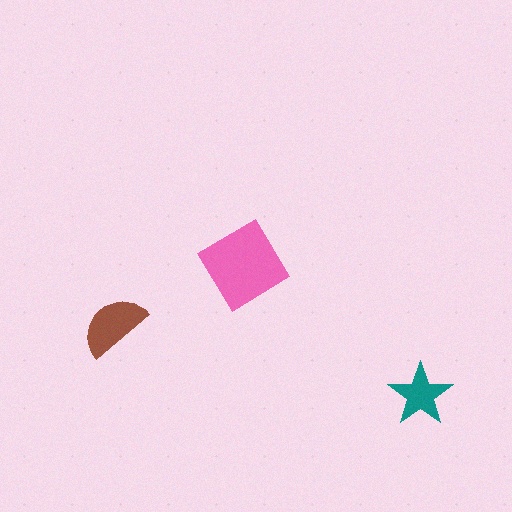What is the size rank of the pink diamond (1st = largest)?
1st.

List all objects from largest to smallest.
The pink diamond, the brown semicircle, the teal star.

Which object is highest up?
The pink diamond is topmost.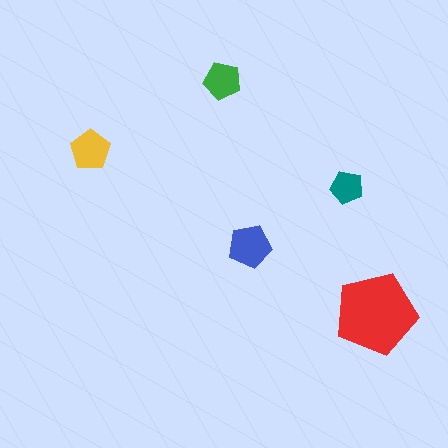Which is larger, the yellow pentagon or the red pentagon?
The red one.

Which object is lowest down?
The red pentagon is bottommost.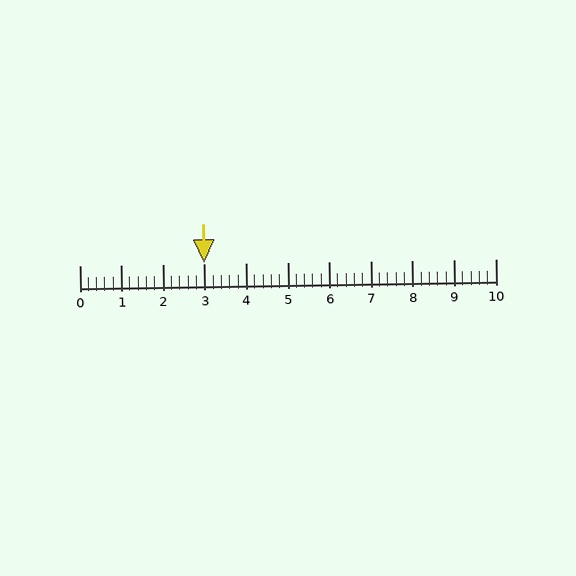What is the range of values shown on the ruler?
The ruler shows values from 0 to 10.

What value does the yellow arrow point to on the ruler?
The yellow arrow points to approximately 3.0.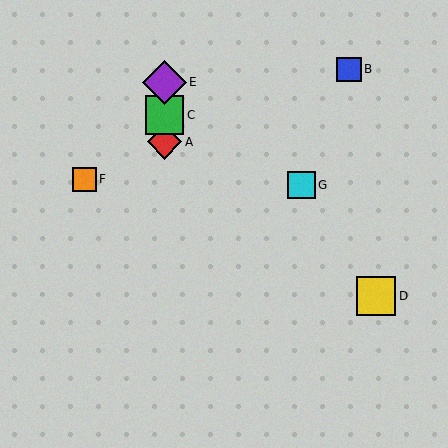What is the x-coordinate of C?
Object C is at x≈165.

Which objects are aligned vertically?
Objects A, C, E are aligned vertically.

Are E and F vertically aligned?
No, E is at x≈165 and F is at x≈84.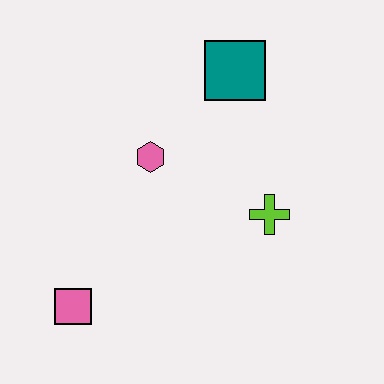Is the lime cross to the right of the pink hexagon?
Yes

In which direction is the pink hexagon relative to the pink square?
The pink hexagon is above the pink square.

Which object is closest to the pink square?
The pink hexagon is closest to the pink square.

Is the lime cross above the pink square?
Yes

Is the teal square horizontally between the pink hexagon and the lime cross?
Yes